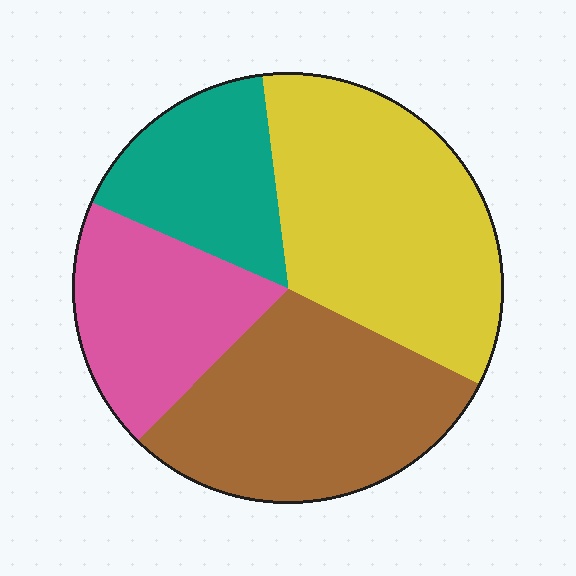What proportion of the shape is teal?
Teal covers 17% of the shape.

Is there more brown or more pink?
Brown.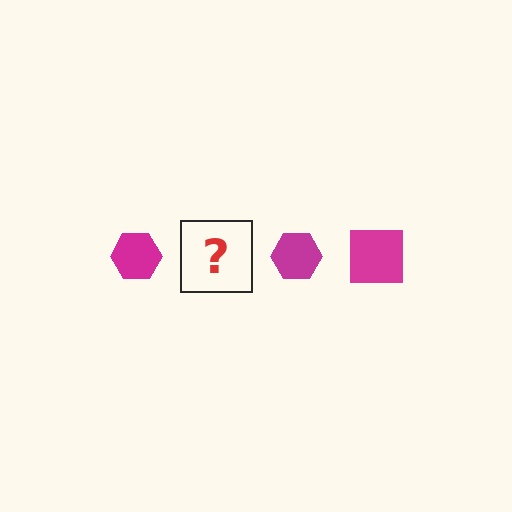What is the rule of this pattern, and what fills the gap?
The rule is that the pattern cycles through hexagon, square shapes in magenta. The gap should be filled with a magenta square.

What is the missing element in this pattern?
The missing element is a magenta square.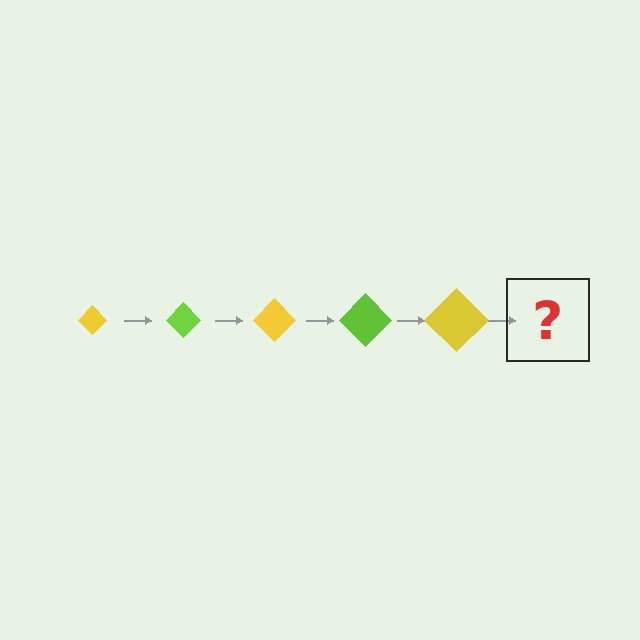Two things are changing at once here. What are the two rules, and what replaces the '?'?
The two rules are that the diamond grows larger each step and the color cycles through yellow and lime. The '?' should be a lime diamond, larger than the previous one.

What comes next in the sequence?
The next element should be a lime diamond, larger than the previous one.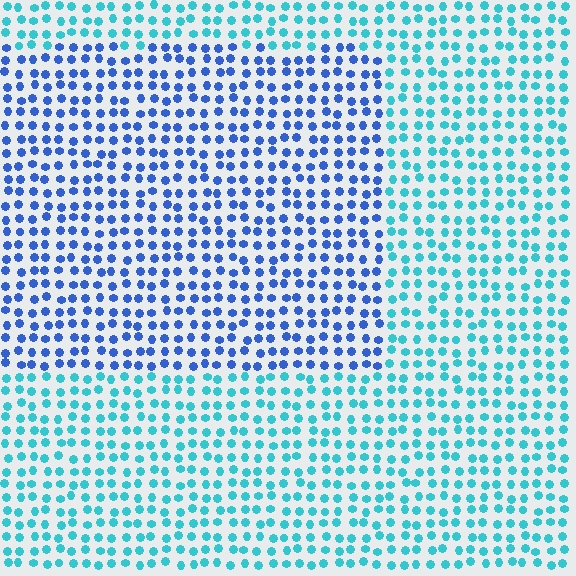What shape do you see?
I see a rectangle.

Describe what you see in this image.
The image is filled with small cyan elements in a uniform arrangement. A rectangle-shaped region is visible where the elements are tinted to a slightly different hue, forming a subtle color boundary.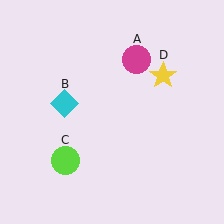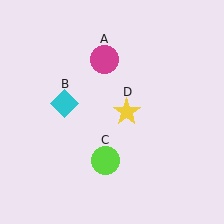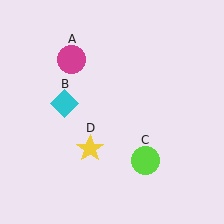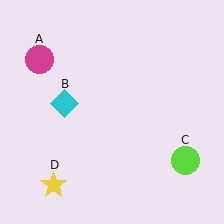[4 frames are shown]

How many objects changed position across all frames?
3 objects changed position: magenta circle (object A), lime circle (object C), yellow star (object D).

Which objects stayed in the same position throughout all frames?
Cyan diamond (object B) remained stationary.